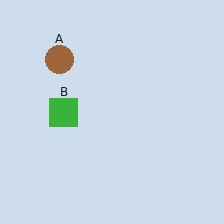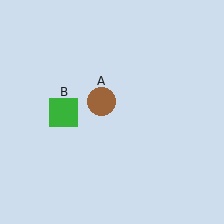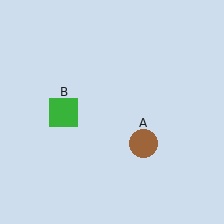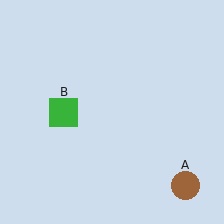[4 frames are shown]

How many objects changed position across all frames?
1 object changed position: brown circle (object A).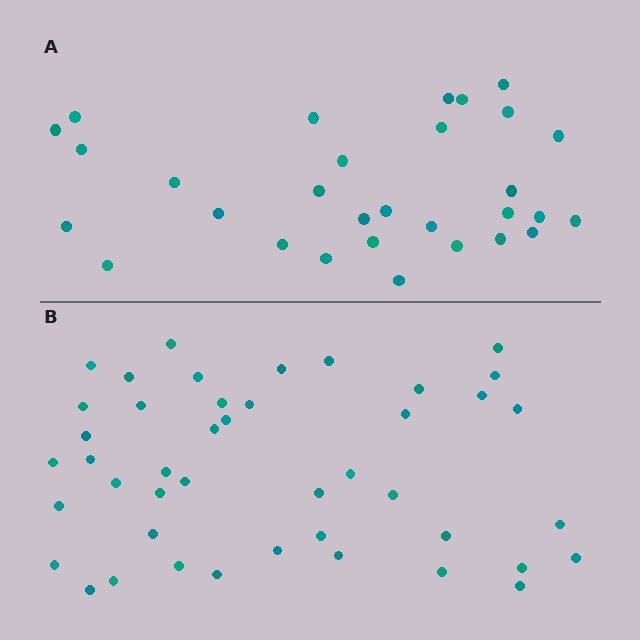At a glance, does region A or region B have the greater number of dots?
Region B (the bottom region) has more dots.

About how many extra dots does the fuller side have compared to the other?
Region B has approximately 15 more dots than region A.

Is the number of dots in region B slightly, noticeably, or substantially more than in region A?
Region B has substantially more. The ratio is roughly 1.5 to 1.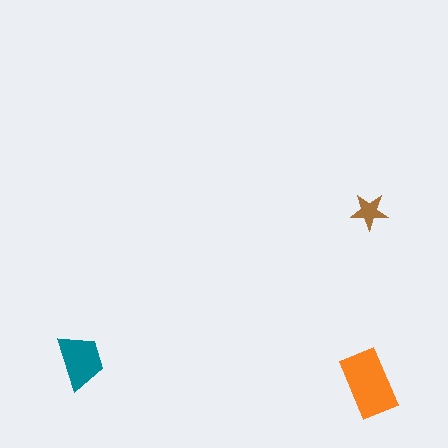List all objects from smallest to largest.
The brown star, the teal trapezoid, the orange rectangle.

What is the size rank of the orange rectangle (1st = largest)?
1st.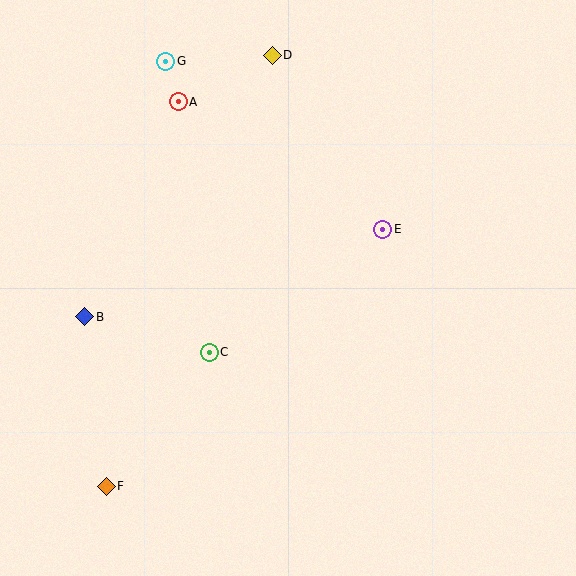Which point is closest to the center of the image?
Point C at (209, 352) is closest to the center.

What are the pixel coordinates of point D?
Point D is at (272, 55).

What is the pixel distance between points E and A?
The distance between E and A is 241 pixels.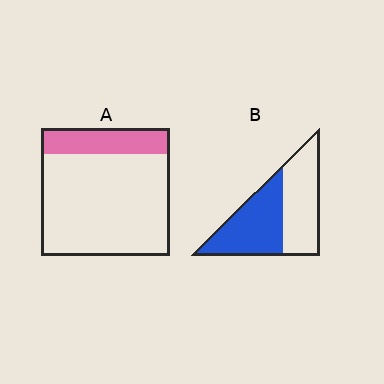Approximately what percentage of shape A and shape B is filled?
A is approximately 20% and B is approximately 50%.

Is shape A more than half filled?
No.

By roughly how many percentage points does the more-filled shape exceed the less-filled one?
By roughly 30 percentage points (B over A).